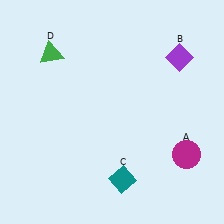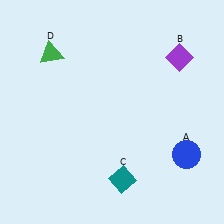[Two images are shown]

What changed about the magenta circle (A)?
In Image 1, A is magenta. In Image 2, it changed to blue.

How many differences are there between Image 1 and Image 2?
There is 1 difference between the two images.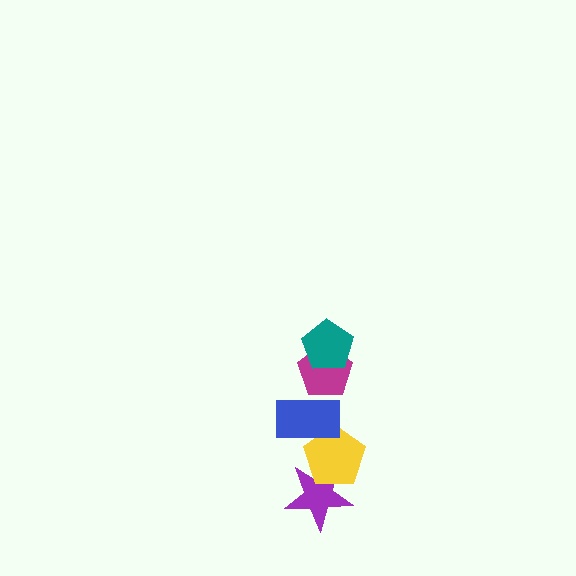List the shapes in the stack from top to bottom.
From top to bottom: the teal pentagon, the magenta pentagon, the blue rectangle, the yellow pentagon, the purple star.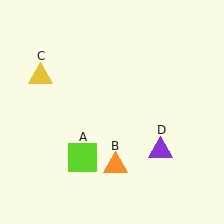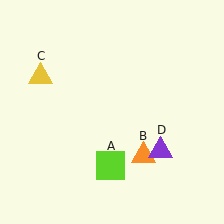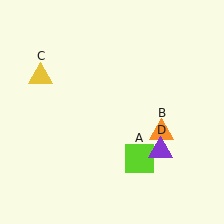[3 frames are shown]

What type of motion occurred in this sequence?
The lime square (object A), orange triangle (object B) rotated counterclockwise around the center of the scene.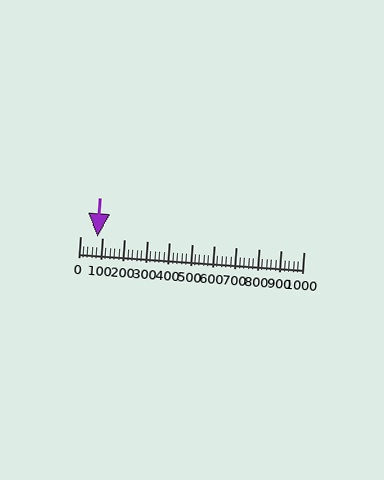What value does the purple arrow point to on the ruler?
The purple arrow points to approximately 76.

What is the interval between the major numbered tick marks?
The major tick marks are spaced 100 units apart.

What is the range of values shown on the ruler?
The ruler shows values from 0 to 1000.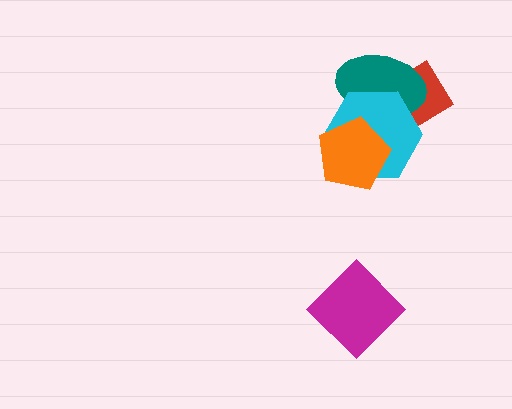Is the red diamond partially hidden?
Yes, it is partially covered by another shape.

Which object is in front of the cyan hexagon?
The orange pentagon is in front of the cyan hexagon.